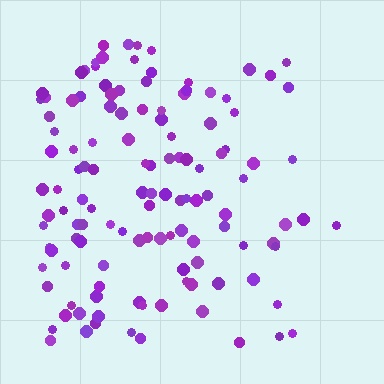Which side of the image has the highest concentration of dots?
The left.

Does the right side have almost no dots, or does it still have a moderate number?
Still a moderate number, just noticeably fewer than the left.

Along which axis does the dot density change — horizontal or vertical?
Horizontal.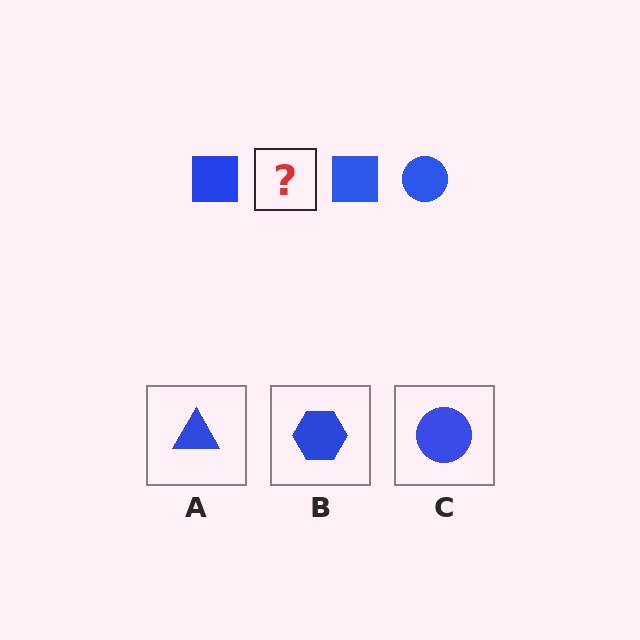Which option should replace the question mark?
Option C.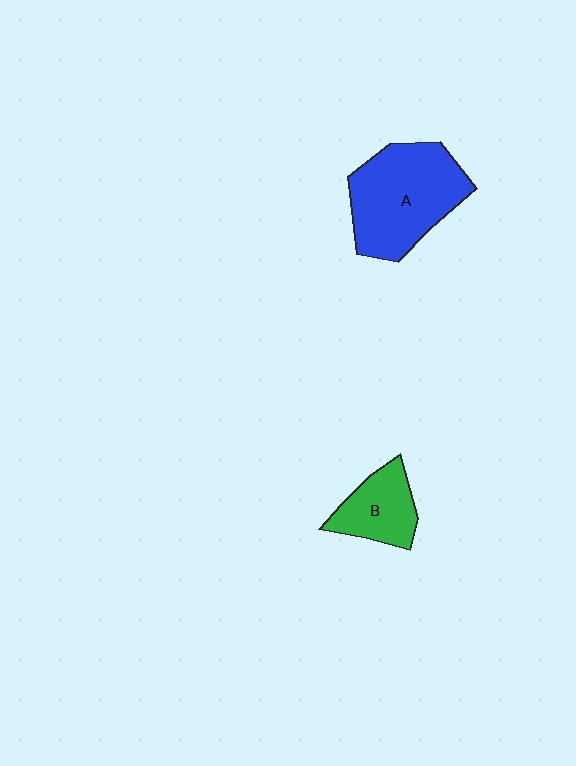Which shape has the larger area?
Shape A (blue).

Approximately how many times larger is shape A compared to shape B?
Approximately 2.0 times.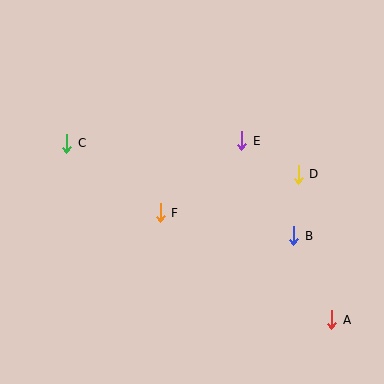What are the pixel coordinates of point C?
Point C is at (67, 143).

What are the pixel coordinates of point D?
Point D is at (298, 174).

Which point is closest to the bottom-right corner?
Point A is closest to the bottom-right corner.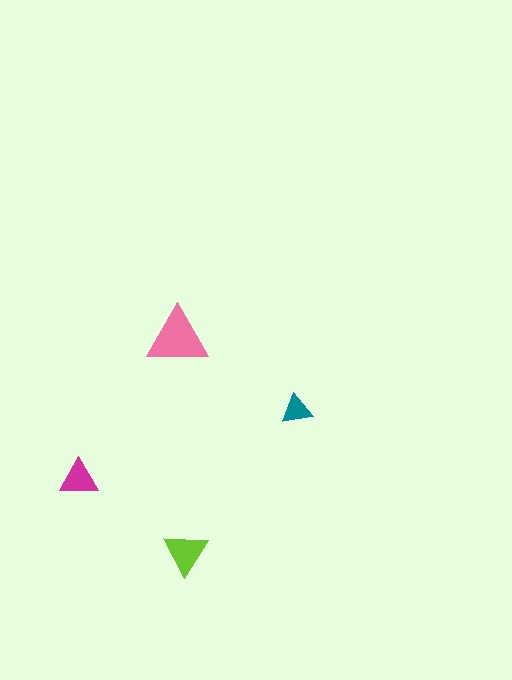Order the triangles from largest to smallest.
the pink one, the lime one, the magenta one, the teal one.